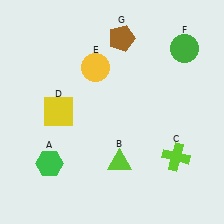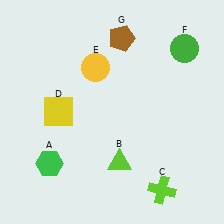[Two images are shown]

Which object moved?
The lime cross (C) moved down.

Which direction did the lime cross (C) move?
The lime cross (C) moved down.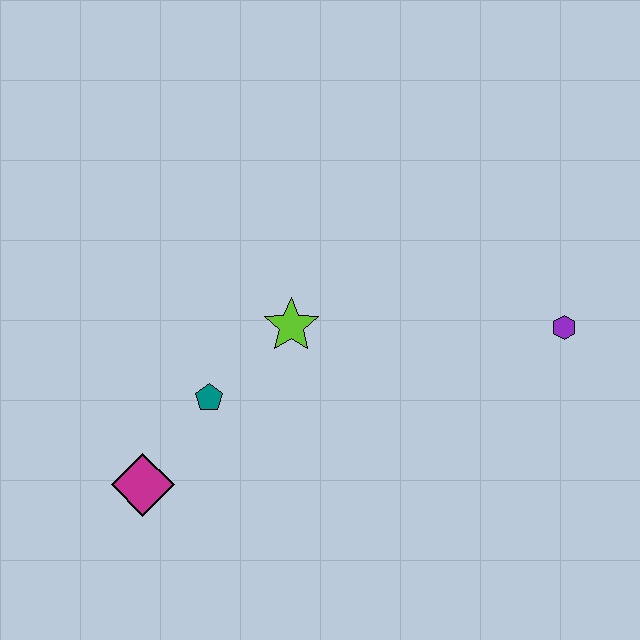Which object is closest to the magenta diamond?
The teal pentagon is closest to the magenta diamond.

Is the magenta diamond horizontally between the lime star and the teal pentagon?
No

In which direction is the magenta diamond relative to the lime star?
The magenta diamond is below the lime star.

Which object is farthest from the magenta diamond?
The purple hexagon is farthest from the magenta diamond.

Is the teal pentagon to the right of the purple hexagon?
No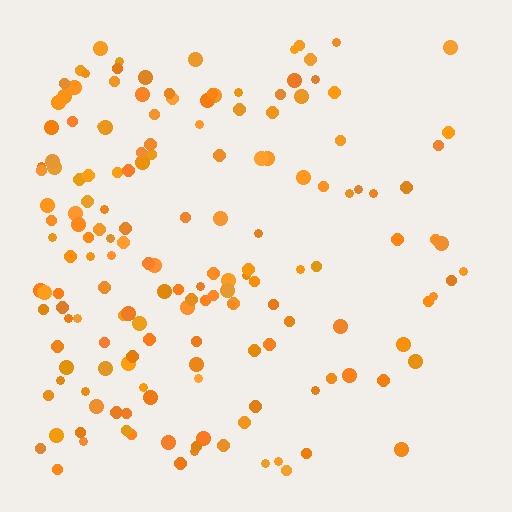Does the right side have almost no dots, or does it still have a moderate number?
Still a moderate number, just noticeably fewer than the left.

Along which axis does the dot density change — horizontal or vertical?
Horizontal.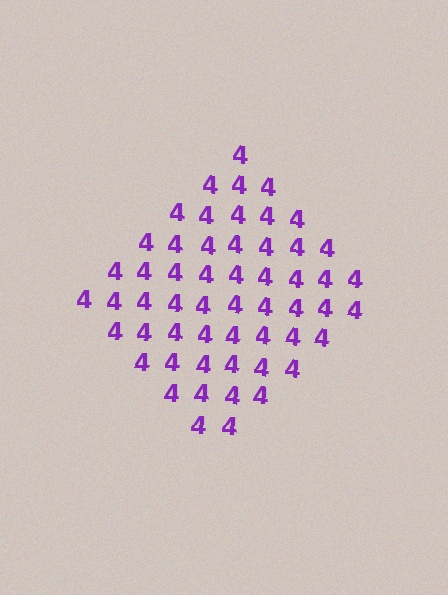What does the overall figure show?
The overall figure shows a diamond.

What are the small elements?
The small elements are digit 4's.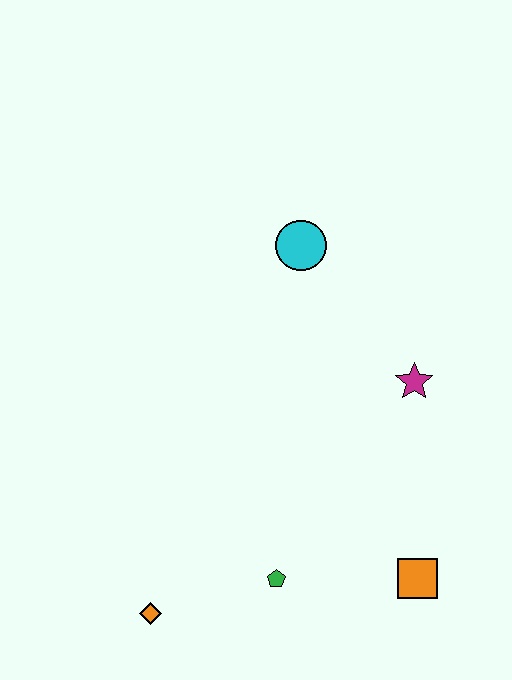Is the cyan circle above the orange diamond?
Yes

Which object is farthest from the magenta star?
The orange diamond is farthest from the magenta star.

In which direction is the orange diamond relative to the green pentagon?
The orange diamond is to the left of the green pentagon.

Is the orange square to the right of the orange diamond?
Yes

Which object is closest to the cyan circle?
The magenta star is closest to the cyan circle.